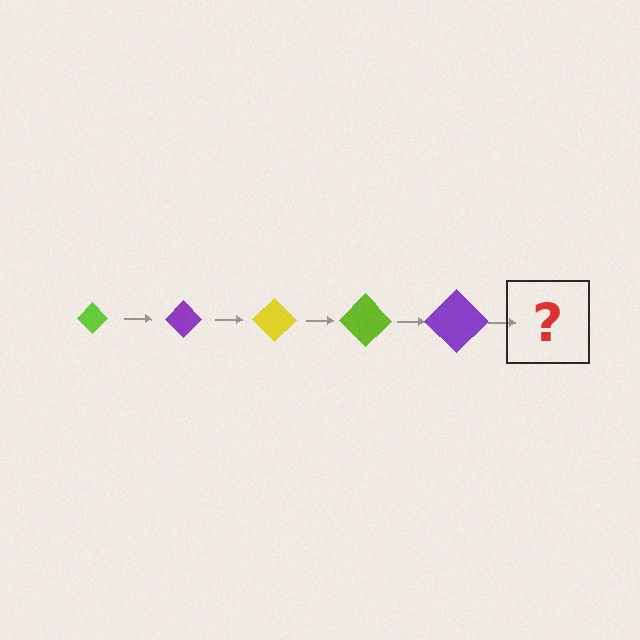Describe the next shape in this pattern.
It should be a yellow diamond, larger than the previous one.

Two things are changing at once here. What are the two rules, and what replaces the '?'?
The two rules are that the diamond grows larger each step and the color cycles through lime, purple, and yellow. The '?' should be a yellow diamond, larger than the previous one.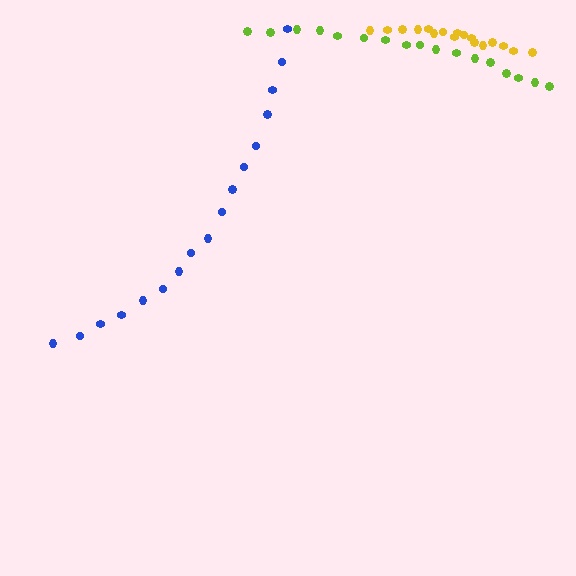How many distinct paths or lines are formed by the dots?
There are 3 distinct paths.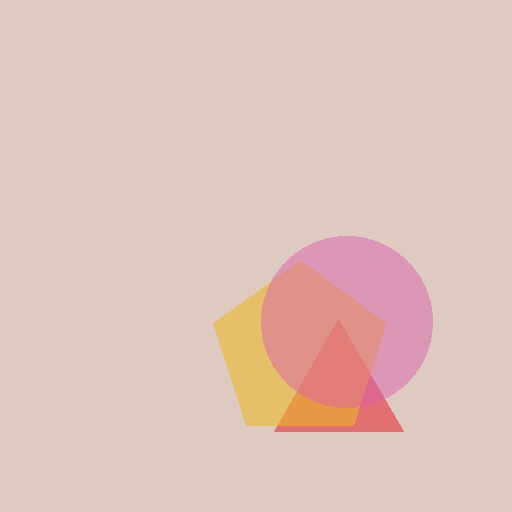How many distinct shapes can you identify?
There are 3 distinct shapes: a red triangle, a yellow pentagon, a pink circle.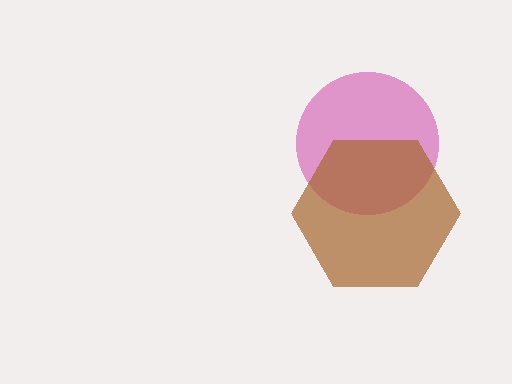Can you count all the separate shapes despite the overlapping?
Yes, there are 2 separate shapes.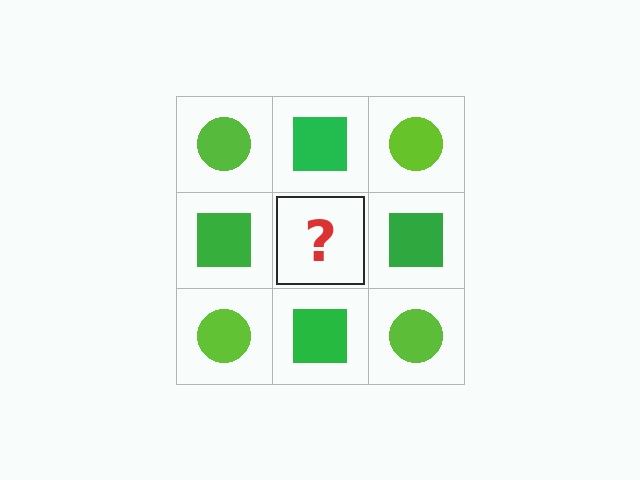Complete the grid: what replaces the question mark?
The question mark should be replaced with a lime circle.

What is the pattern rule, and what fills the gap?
The rule is that it alternates lime circle and green square in a checkerboard pattern. The gap should be filled with a lime circle.